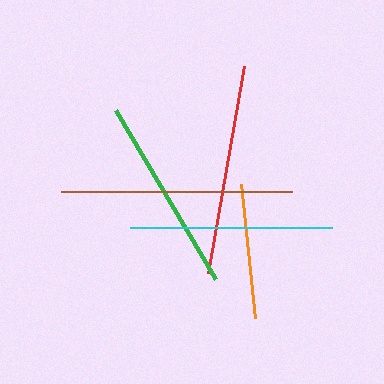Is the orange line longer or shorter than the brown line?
The brown line is longer than the orange line.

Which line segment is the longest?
The brown line is the longest at approximately 232 pixels.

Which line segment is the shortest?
The orange line is the shortest at approximately 134 pixels.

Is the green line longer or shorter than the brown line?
The brown line is longer than the green line.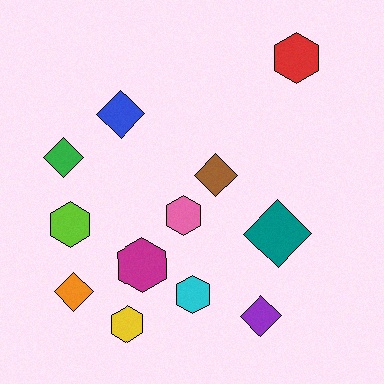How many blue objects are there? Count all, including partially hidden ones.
There is 1 blue object.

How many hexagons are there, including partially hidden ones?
There are 6 hexagons.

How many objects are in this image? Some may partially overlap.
There are 12 objects.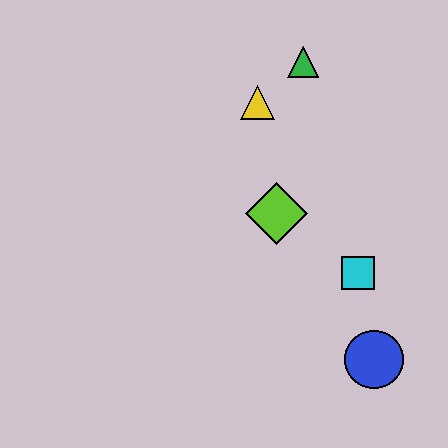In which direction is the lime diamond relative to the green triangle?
The lime diamond is below the green triangle.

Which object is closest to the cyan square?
The blue circle is closest to the cyan square.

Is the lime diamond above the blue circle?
Yes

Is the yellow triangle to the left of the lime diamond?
Yes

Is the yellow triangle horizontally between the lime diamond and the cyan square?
No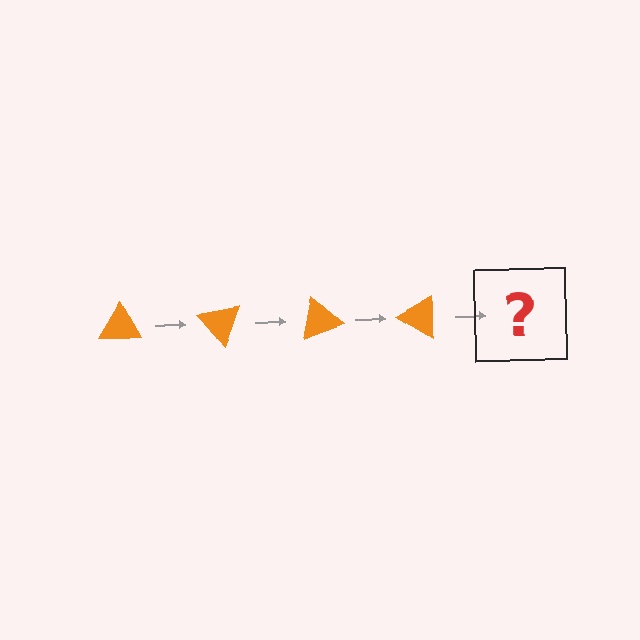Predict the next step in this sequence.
The next step is an orange triangle rotated 200 degrees.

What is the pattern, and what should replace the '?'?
The pattern is that the triangle rotates 50 degrees each step. The '?' should be an orange triangle rotated 200 degrees.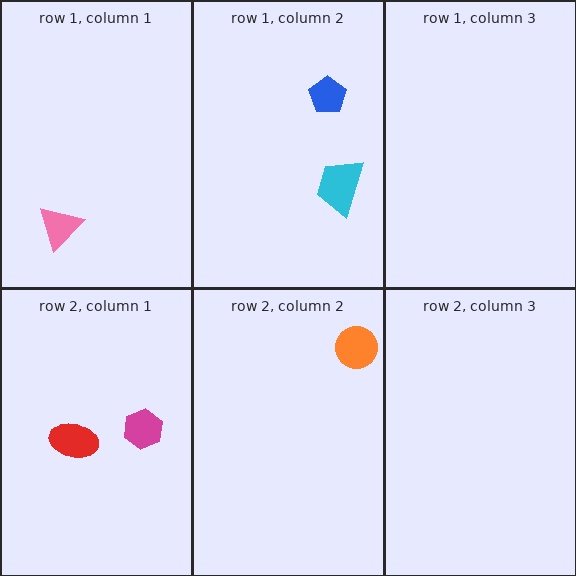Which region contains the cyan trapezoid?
The row 1, column 2 region.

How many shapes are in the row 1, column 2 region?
2.